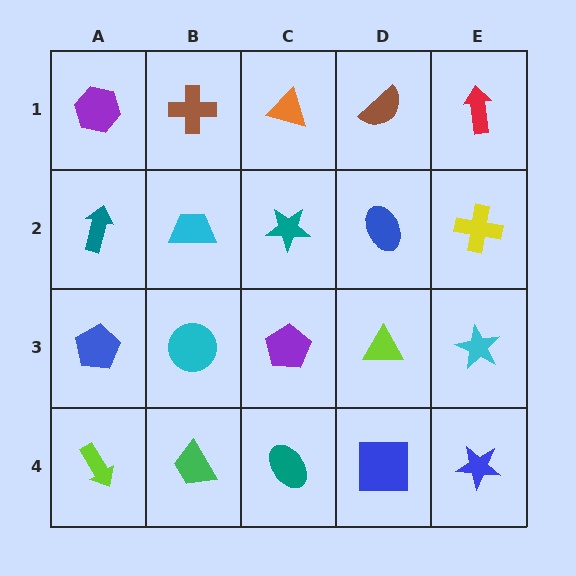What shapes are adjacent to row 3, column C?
A teal star (row 2, column C), a teal ellipse (row 4, column C), a cyan circle (row 3, column B), a lime triangle (row 3, column D).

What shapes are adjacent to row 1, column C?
A teal star (row 2, column C), a brown cross (row 1, column B), a brown semicircle (row 1, column D).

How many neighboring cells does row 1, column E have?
2.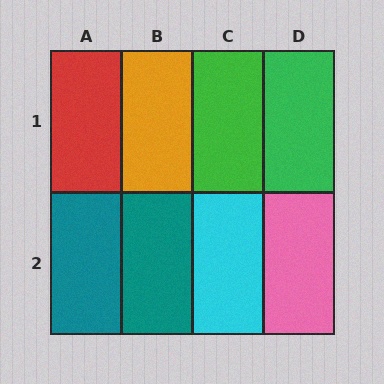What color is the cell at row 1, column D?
Green.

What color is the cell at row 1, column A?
Red.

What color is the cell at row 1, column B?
Orange.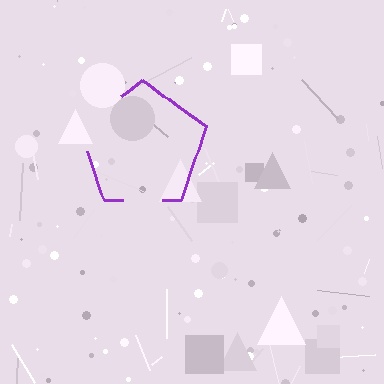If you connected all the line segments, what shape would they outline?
They would outline a pentagon.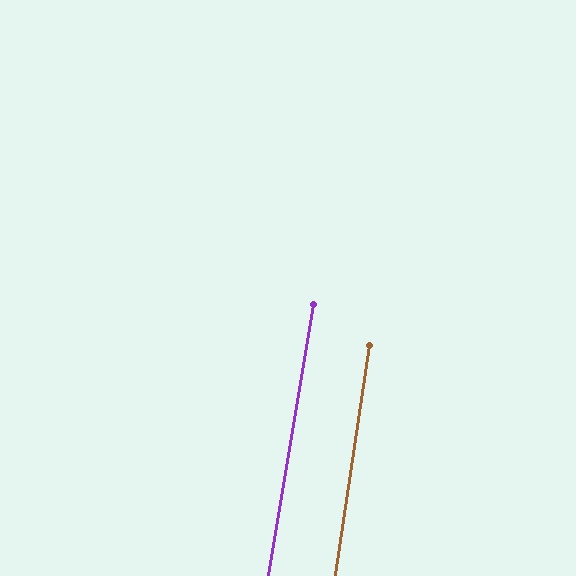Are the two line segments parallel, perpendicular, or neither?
Parallel — their directions differ by only 0.9°.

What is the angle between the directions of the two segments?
Approximately 1 degree.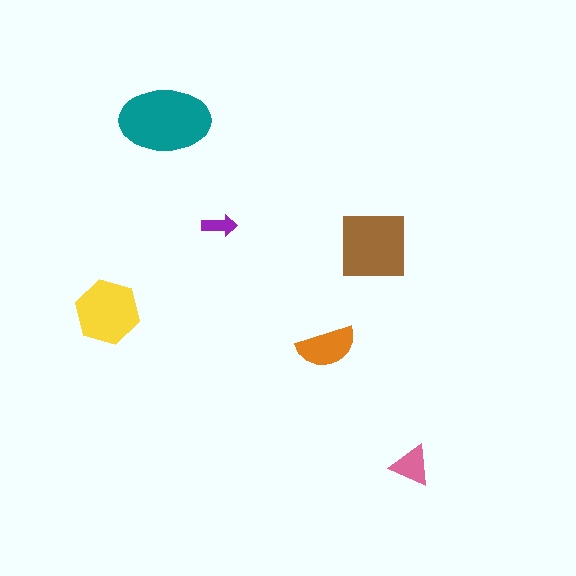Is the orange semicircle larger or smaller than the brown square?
Smaller.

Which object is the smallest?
The purple arrow.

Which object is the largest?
The teal ellipse.